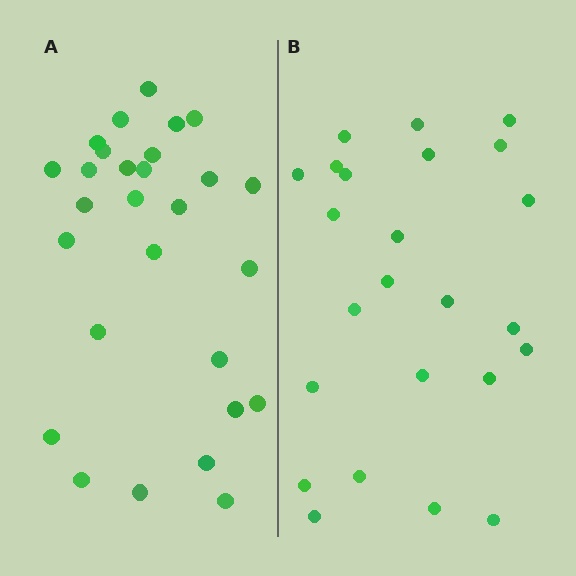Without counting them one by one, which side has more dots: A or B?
Region A (the left region) has more dots.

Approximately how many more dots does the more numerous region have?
Region A has about 4 more dots than region B.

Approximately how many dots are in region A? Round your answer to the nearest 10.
About 30 dots. (The exact count is 28, which rounds to 30.)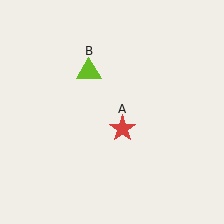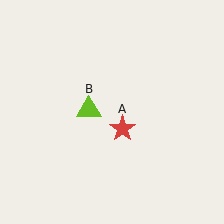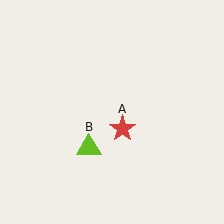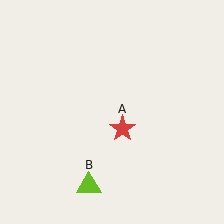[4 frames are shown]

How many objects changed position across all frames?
1 object changed position: lime triangle (object B).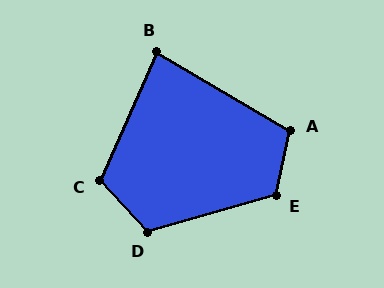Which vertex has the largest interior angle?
E, at approximately 118 degrees.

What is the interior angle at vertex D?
Approximately 116 degrees (obtuse).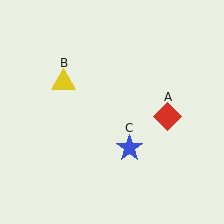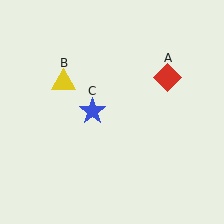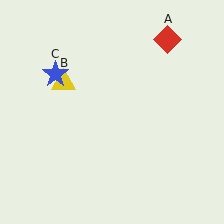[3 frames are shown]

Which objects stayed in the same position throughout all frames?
Yellow triangle (object B) remained stationary.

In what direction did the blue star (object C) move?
The blue star (object C) moved up and to the left.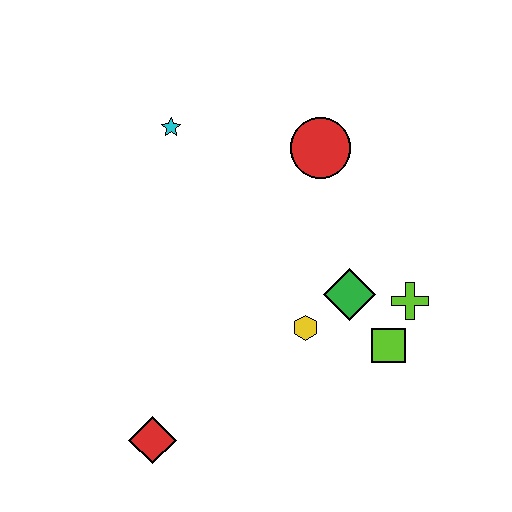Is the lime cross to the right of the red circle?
Yes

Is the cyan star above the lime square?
Yes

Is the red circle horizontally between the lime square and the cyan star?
Yes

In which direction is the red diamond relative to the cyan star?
The red diamond is below the cyan star.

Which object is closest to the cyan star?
The red circle is closest to the cyan star.